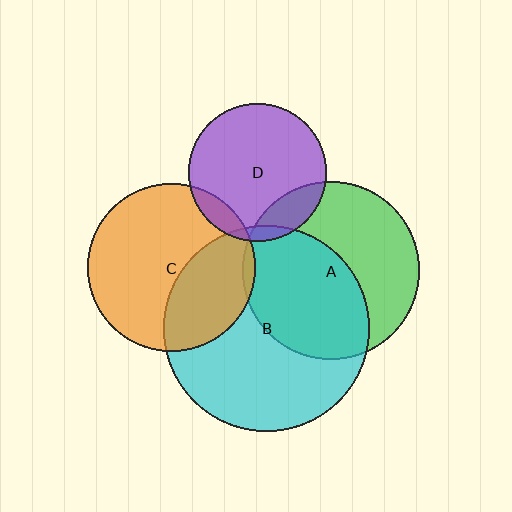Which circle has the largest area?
Circle B (cyan).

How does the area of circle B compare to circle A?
Approximately 1.3 times.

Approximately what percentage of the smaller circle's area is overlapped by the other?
Approximately 35%.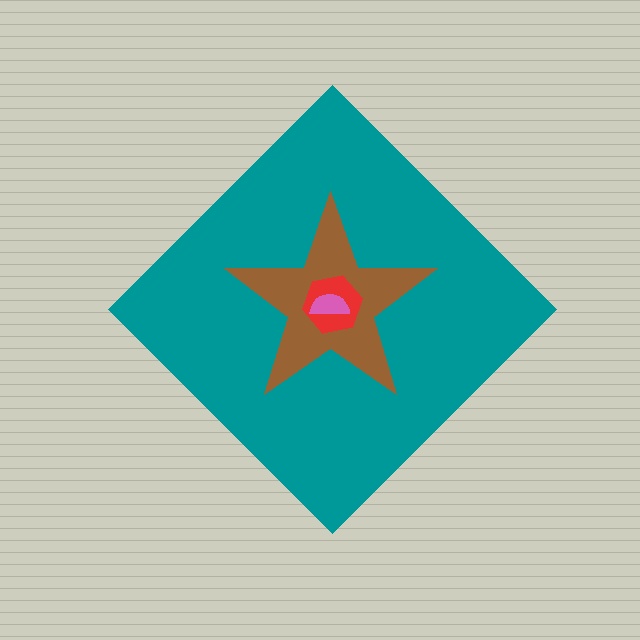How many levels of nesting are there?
4.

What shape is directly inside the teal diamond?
The brown star.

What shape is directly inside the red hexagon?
The pink semicircle.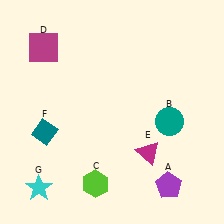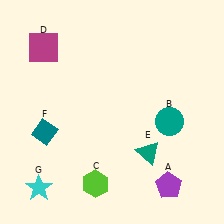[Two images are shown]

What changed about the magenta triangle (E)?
In Image 1, E is magenta. In Image 2, it changed to teal.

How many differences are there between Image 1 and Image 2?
There is 1 difference between the two images.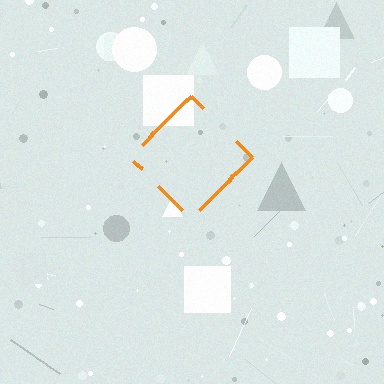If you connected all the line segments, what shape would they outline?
They would outline a diamond.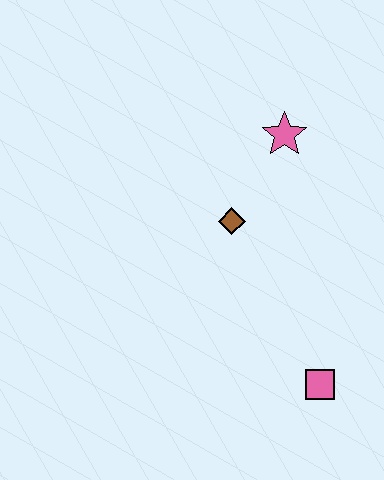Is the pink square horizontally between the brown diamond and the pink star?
No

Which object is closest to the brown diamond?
The pink star is closest to the brown diamond.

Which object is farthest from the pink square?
The pink star is farthest from the pink square.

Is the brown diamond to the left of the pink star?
Yes